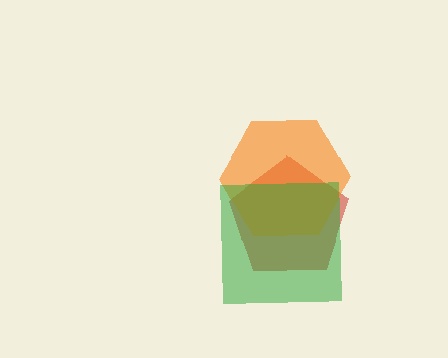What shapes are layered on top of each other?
The layered shapes are: a red pentagon, an orange hexagon, a green square.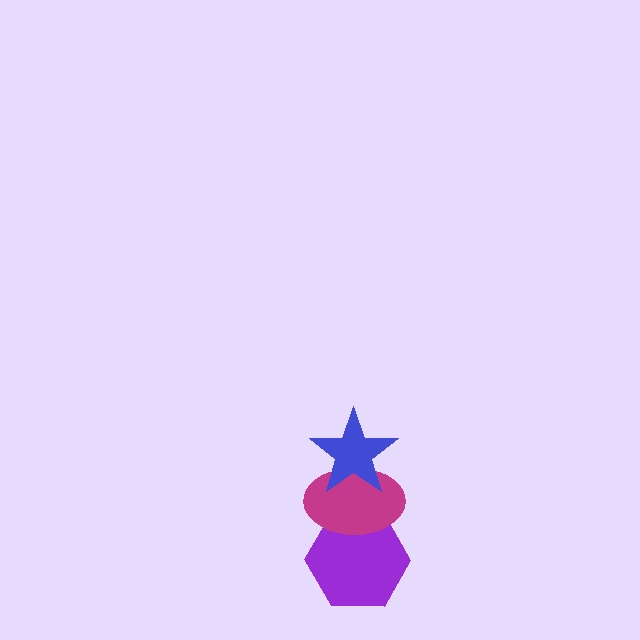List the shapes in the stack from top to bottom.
From top to bottom: the blue star, the magenta ellipse, the purple hexagon.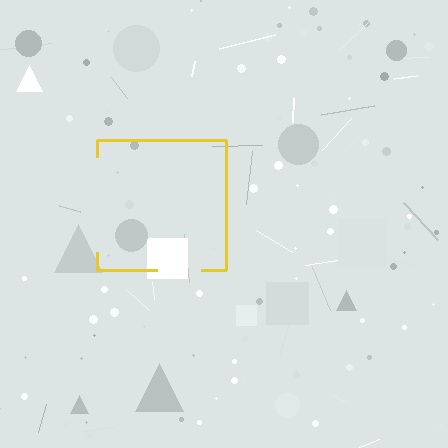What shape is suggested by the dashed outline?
The dashed outline suggests a square.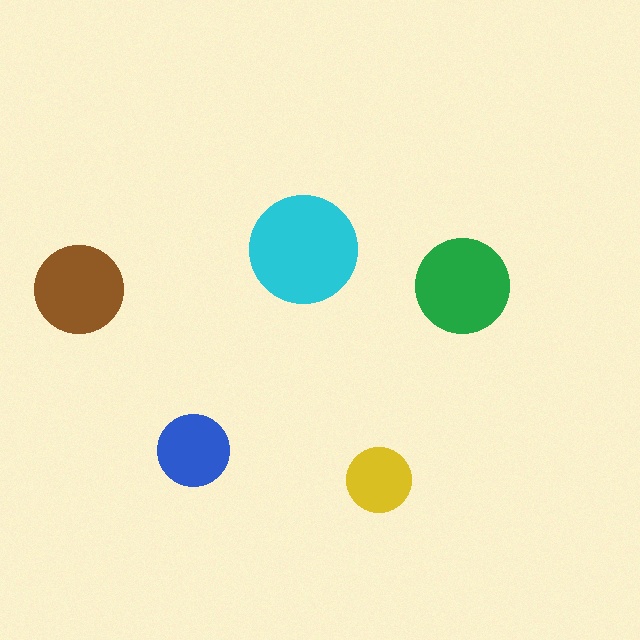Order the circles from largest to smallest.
the cyan one, the green one, the brown one, the blue one, the yellow one.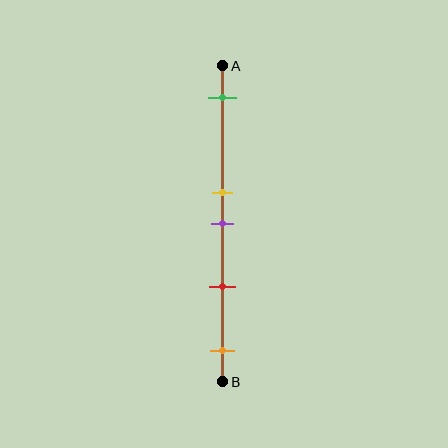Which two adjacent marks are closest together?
The yellow and purple marks are the closest adjacent pair.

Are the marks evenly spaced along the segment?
No, the marks are not evenly spaced.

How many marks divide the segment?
There are 5 marks dividing the segment.